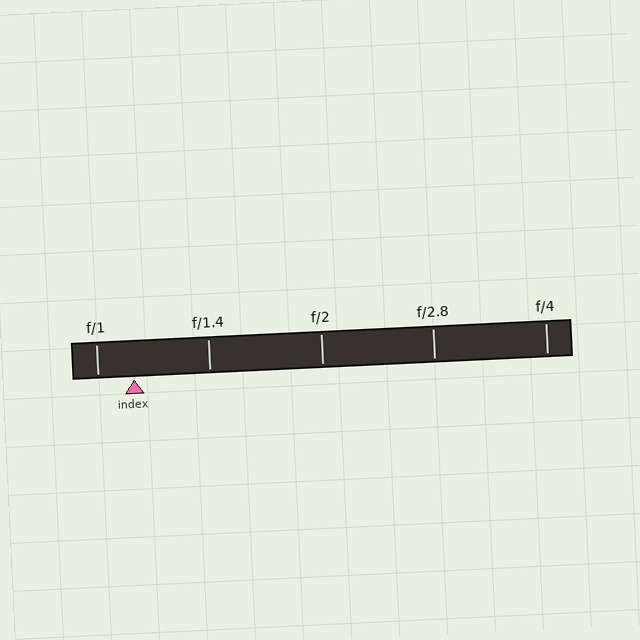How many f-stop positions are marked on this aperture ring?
There are 5 f-stop positions marked.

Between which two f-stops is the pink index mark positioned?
The index mark is between f/1 and f/1.4.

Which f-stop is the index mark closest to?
The index mark is closest to f/1.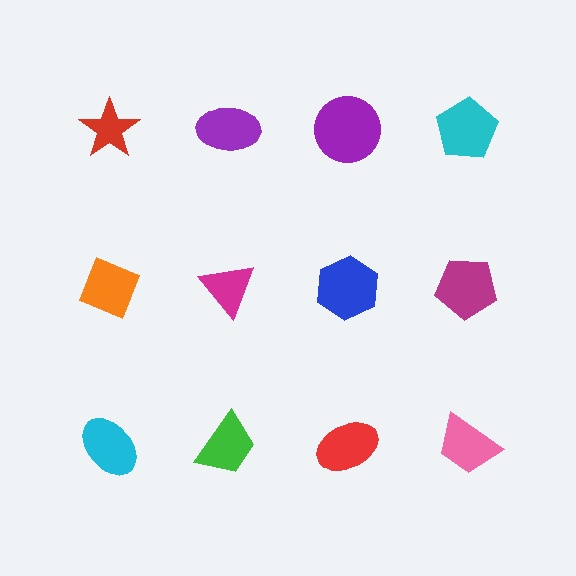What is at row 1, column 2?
A purple ellipse.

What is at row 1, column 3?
A purple circle.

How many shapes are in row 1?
4 shapes.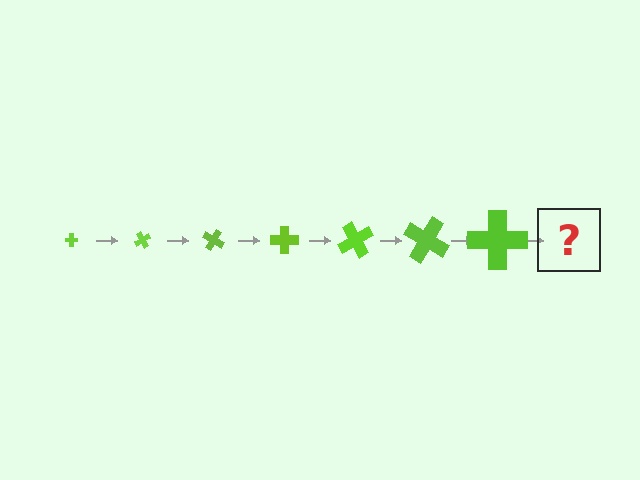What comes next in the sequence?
The next element should be a cross, larger than the previous one and rotated 420 degrees from the start.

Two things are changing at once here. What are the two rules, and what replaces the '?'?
The two rules are that the cross grows larger each step and it rotates 60 degrees each step. The '?' should be a cross, larger than the previous one and rotated 420 degrees from the start.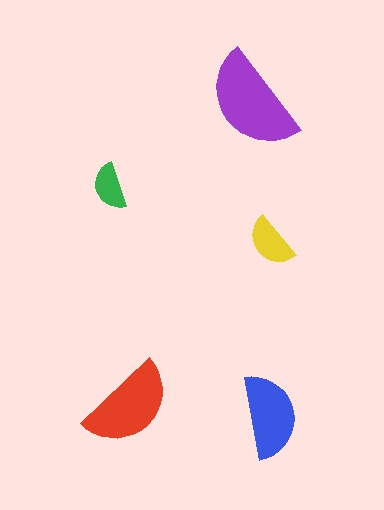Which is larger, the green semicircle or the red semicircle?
The red one.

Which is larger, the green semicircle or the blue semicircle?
The blue one.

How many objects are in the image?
There are 5 objects in the image.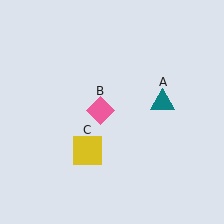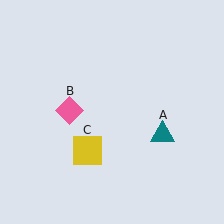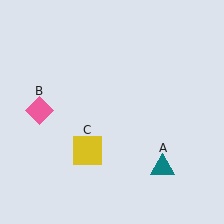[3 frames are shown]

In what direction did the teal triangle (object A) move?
The teal triangle (object A) moved down.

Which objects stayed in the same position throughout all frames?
Yellow square (object C) remained stationary.